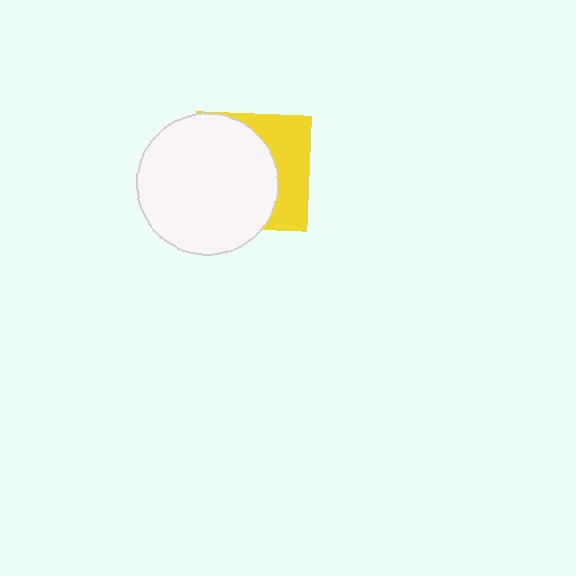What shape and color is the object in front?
The object in front is a white circle.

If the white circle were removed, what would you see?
You would see the complete yellow square.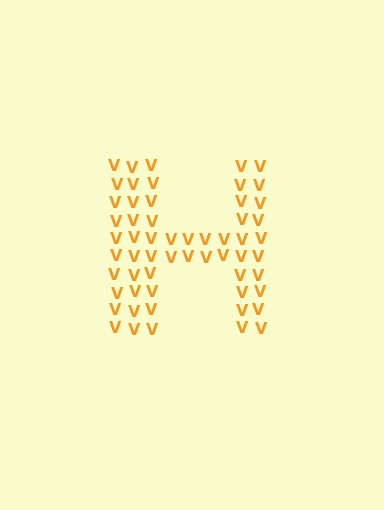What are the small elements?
The small elements are letter V's.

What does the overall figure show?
The overall figure shows the letter H.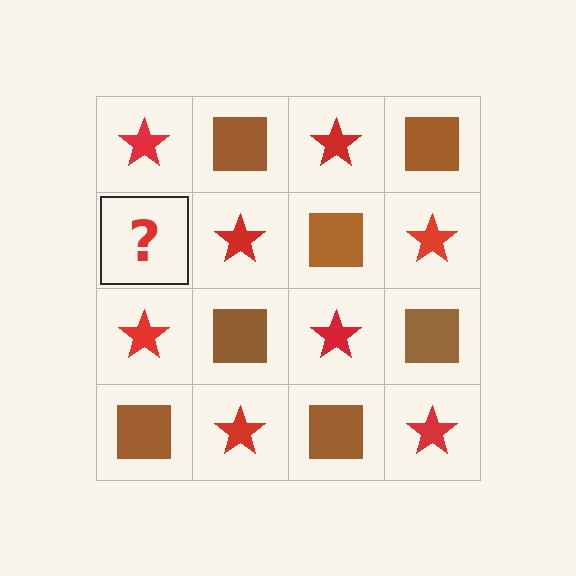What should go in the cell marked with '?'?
The missing cell should contain a brown square.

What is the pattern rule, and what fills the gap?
The rule is that it alternates red star and brown square in a checkerboard pattern. The gap should be filled with a brown square.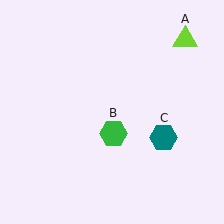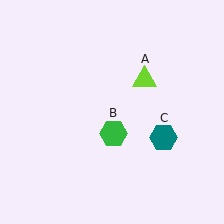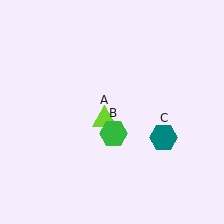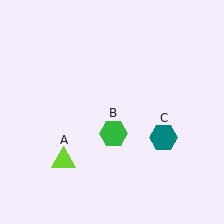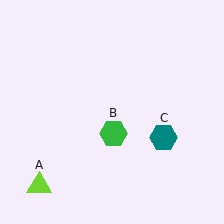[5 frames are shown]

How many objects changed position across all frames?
1 object changed position: lime triangle (object A).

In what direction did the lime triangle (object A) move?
The lime triangle (object A) moved down and to the left.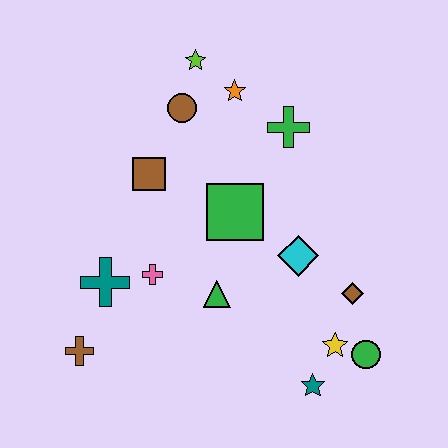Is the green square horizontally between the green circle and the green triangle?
Yes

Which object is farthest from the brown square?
The green circle is farthest from the brown square.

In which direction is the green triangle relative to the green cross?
The green triangle is below the green cross.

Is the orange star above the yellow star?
Yes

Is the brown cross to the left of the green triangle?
Yes